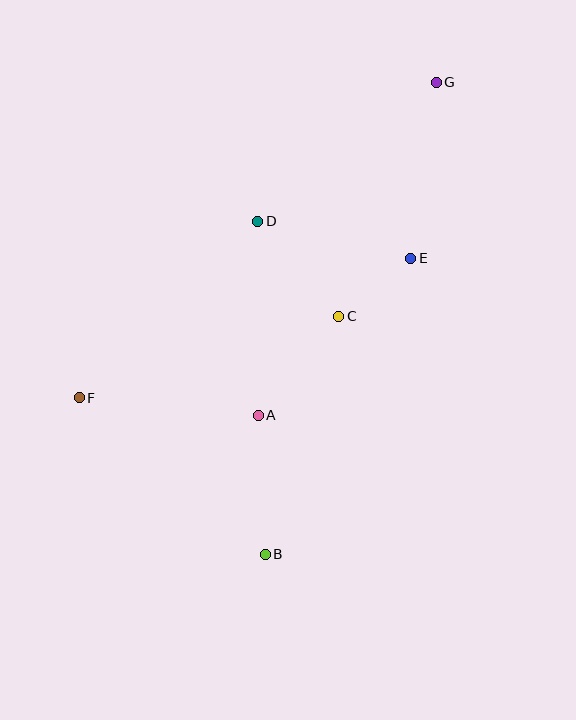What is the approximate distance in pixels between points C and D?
The distance between C and D is approximately 125 pixels.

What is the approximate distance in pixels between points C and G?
The distance between C and G is approximately 254 pixels.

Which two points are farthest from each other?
Points B and G are farthest from each other.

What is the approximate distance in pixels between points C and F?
The distance between C and F is approximately 272 pixels.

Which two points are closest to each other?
Points C and E are closest to each other.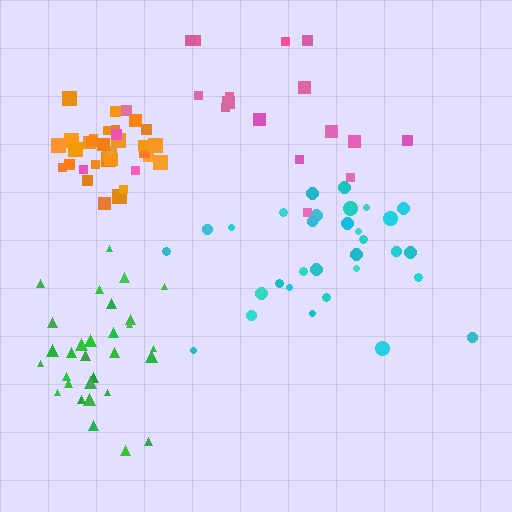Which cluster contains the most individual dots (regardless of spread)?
Orange (32).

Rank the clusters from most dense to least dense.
orange, green, cyan, pink.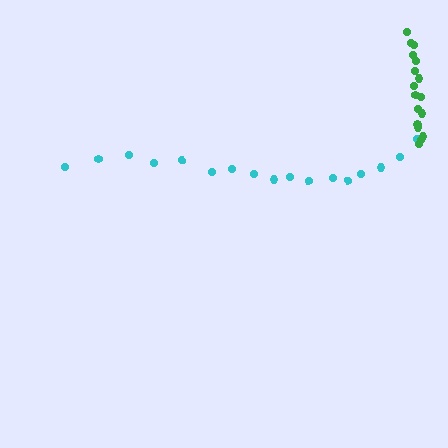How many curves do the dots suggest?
There are 2 distinct paths.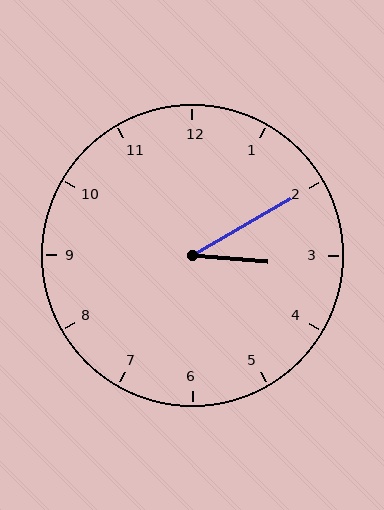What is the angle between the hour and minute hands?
Approximately 35 degrees.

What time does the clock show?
3:10.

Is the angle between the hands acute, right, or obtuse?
It is acute.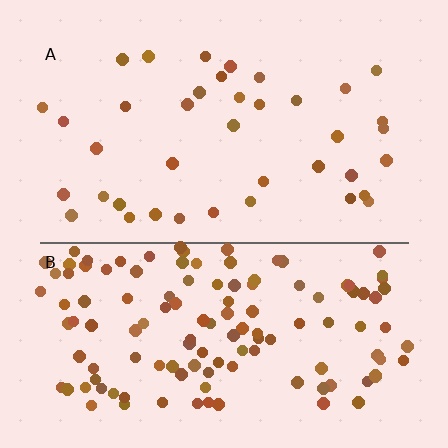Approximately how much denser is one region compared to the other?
Approximately 3.3× — region B over region A.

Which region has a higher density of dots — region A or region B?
B (the bottom).